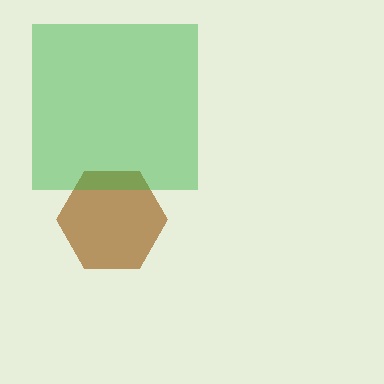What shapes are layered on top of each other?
The layered shapes are: a brown hexagon, a green square.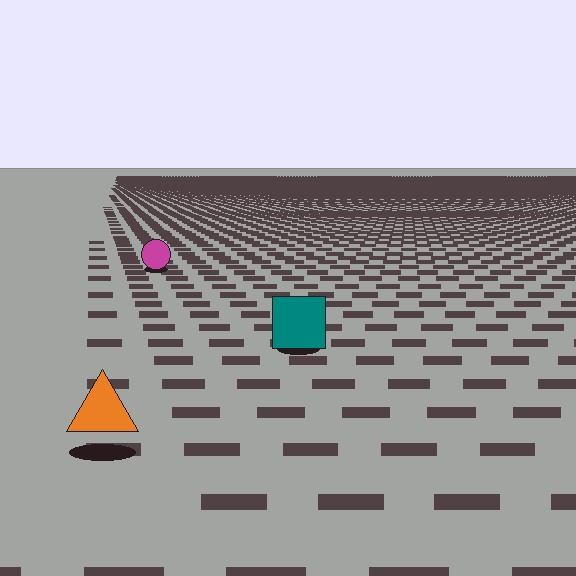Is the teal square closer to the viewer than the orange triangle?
No. The orange triangle is closer — you can tell from the texture gradient: the ground texture is coarser near it.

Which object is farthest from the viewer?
The magenta circle is farthest from the viewer. It appears smaller and the ground texture around it is denser.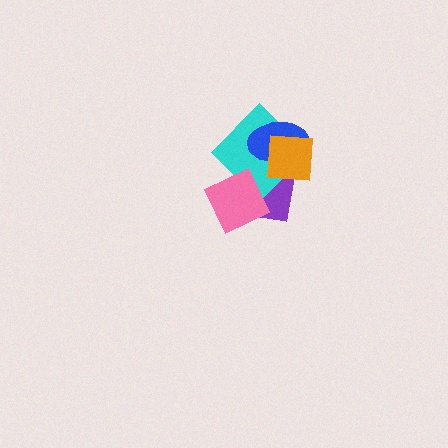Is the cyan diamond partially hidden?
Yes, it is partially covered by another shape.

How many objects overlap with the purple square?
4 objects overlap with the purple square.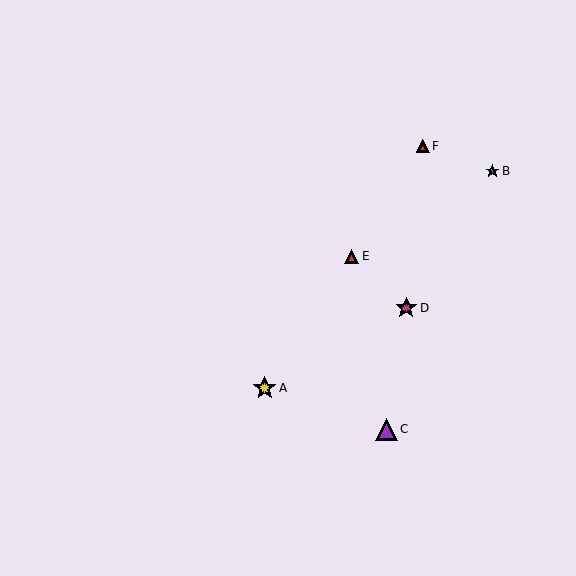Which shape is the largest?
The yellow star (labeled A) is the largest.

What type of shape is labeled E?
Shape E is a red triangle.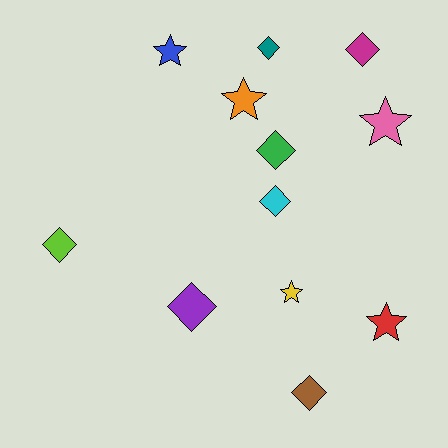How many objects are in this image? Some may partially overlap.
There are 12 objects.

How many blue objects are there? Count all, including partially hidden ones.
There is 1 blue object.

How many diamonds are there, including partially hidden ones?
There are 7 diamonds.